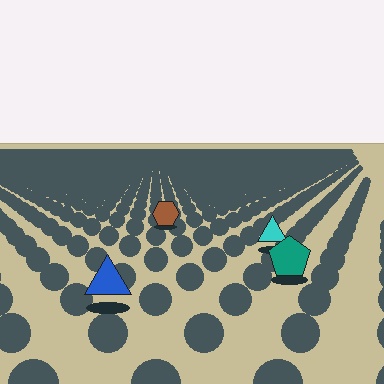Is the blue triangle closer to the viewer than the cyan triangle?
Yes. The blue triangle is closer — you can tell from the texture gradient: the ground texture is coarser near it.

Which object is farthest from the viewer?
The brown hexagon is farthest from the viewer. It appears smaller and the ground texture around it is denser.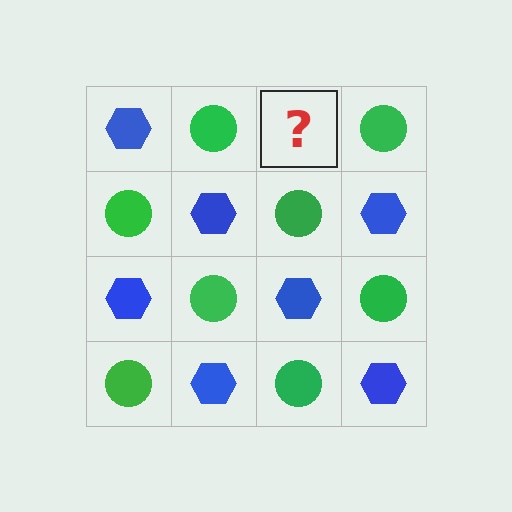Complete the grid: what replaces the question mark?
The question mark should be replaced with a blue hexagon.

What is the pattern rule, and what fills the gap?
The rule is that it alternates blue hexagon and green circle in a checkerboard pattern. The gap should be filled with a blue hexagon.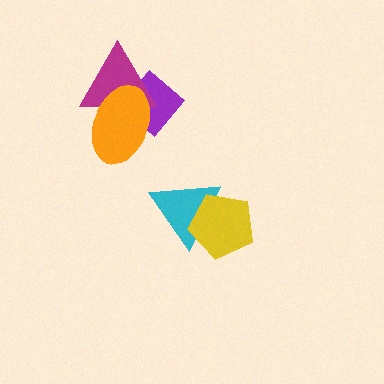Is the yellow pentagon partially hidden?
No, no other shape covers it.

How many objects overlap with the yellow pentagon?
1 object overlaps with the yellow pentagon.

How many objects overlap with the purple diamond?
2 objects overlap with the purple diamond.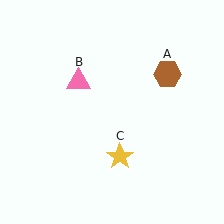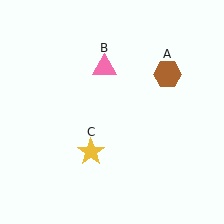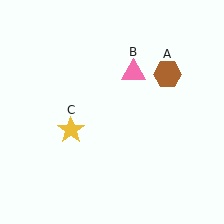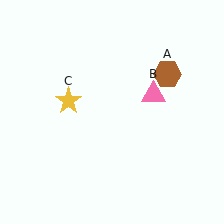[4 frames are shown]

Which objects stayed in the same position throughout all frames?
Brown hexagon (object A) remained stationary.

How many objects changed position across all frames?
2 objects changed position: pink triangle (object B), yellow star (object C).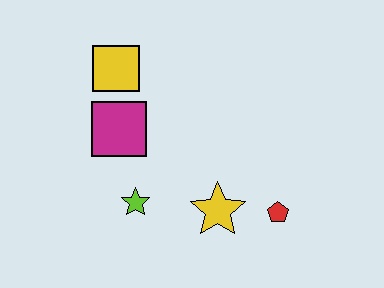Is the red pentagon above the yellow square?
No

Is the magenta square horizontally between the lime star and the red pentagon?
No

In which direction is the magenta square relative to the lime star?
The magenta square is above the lime star.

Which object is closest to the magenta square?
The yellow square is closest to the magenta square.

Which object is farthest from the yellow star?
The yellow square is farthest from the yellow star.